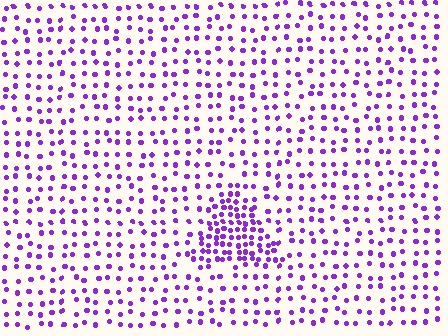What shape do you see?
I see a triangle.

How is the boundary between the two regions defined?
The boundary is defined by a change in element density (approximately 2.4x ratio). All elements are the same color, size, and shape.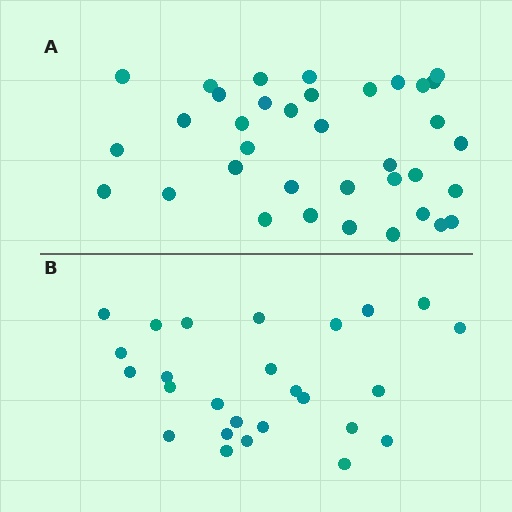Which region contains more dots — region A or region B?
Region A (the top region) has more dots.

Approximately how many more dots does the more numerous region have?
Region A has roughly 10 or so more dots than region B.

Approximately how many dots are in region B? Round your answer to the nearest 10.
About 30 dots. (The exact count is 26, which rounds to 30.)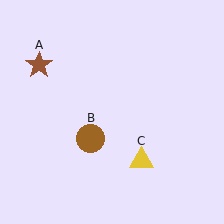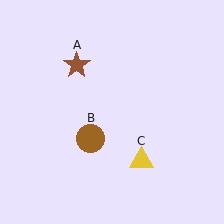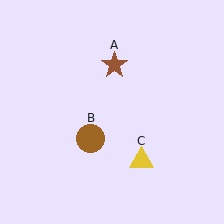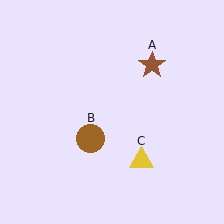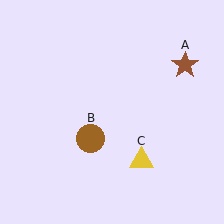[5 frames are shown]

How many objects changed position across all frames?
1 object changed position: brown star (object A).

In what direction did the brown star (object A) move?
The brown star (object A) moved right.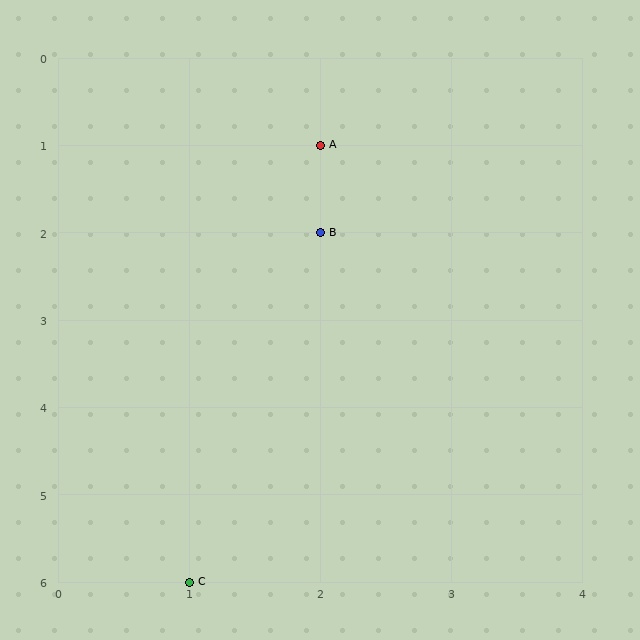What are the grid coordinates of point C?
Point C is at grid coordinates (1, 6).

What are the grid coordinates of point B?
Point B is at grid coordinates (2, 2).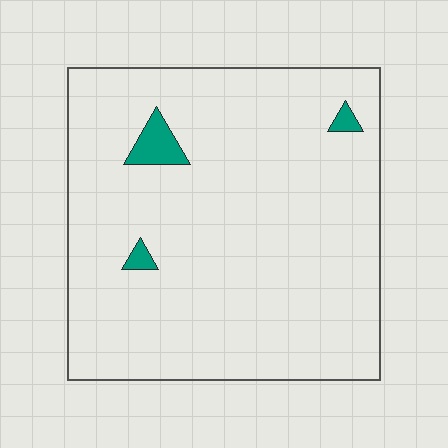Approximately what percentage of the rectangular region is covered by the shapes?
Approximately 5%.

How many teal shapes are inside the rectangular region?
3.